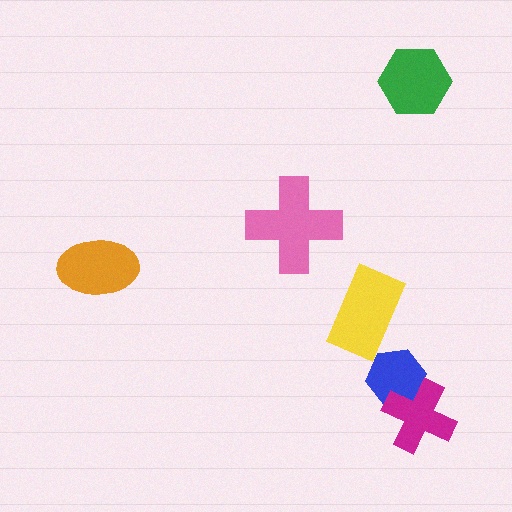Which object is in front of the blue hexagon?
The magenta cross is in front of the blue hexagon.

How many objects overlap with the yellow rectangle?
0 objects overlap with the yellow rectangle.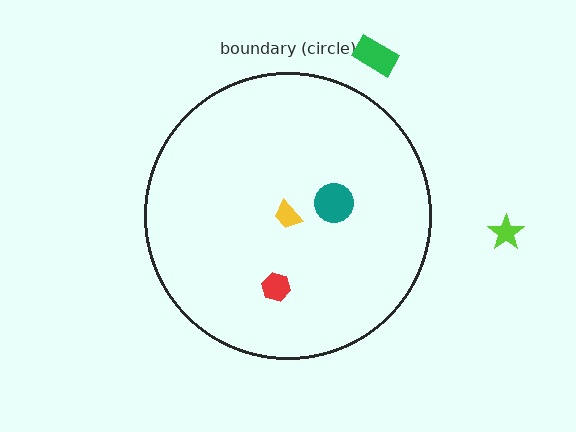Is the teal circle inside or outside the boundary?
Inside.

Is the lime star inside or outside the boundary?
Outside.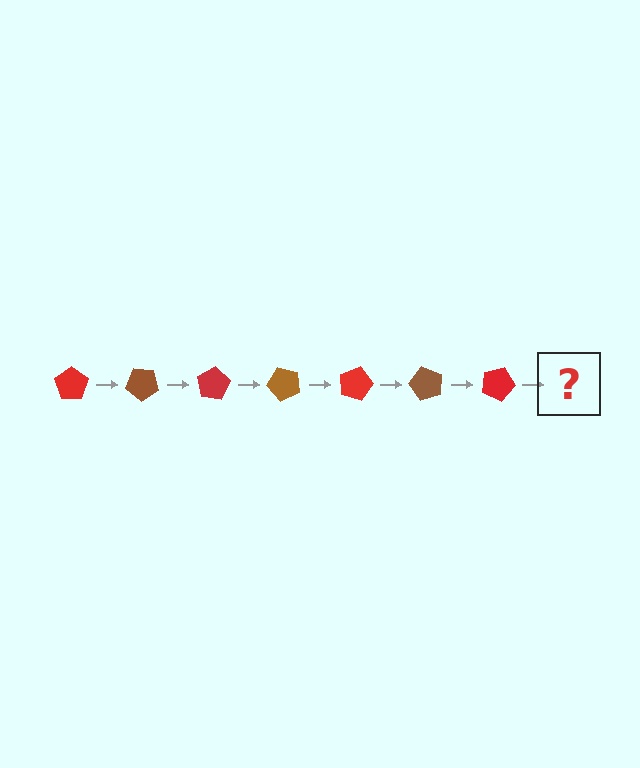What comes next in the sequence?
The next element should be a brown pentagon, rotated 280 degrees from the start.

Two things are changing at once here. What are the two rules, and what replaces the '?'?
The two rules are that it rotates 40 degrees each step and the color cycles through red and brown. The '?' should be a brown pentagon, rotated 280 degrees from the start.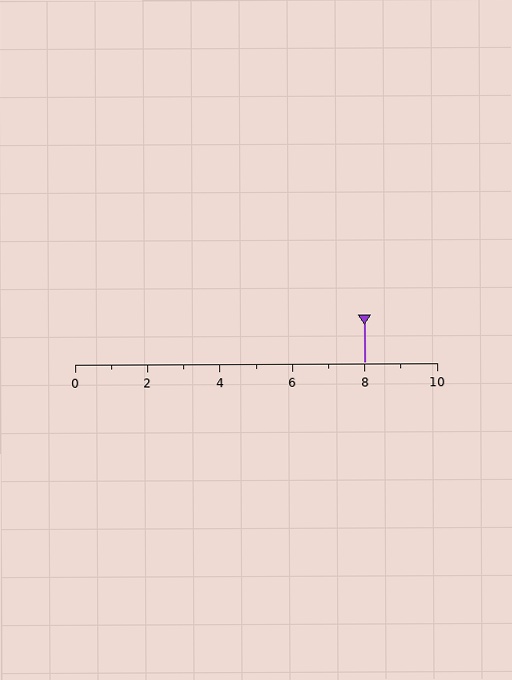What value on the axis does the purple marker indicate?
The marker indicates approximately 8.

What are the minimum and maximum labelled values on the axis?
The axis runs from 0 to 10.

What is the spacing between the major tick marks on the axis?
The major ticks are spaced 2 apart.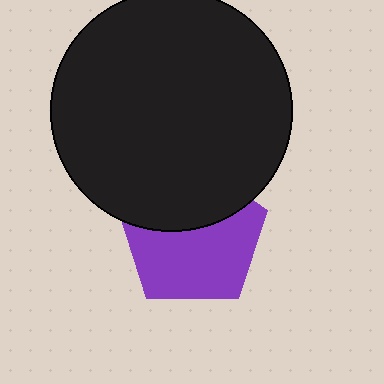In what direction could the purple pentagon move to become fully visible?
The purple pentagon could move down. That would shift it out from behind the black circle entirely.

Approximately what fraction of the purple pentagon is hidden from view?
Roughly 39% of the purple pentagon is hidden behind the black circle.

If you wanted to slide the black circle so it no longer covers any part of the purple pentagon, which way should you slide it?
Slide it up — that is the most direct way to separate the two shapes.